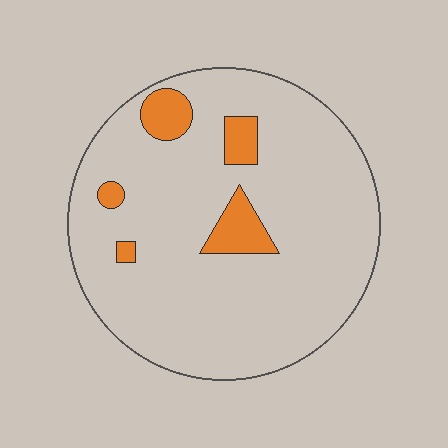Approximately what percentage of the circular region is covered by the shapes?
Approximately 10%.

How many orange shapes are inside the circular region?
5.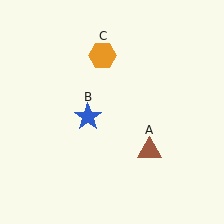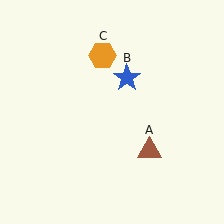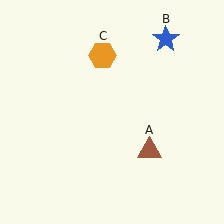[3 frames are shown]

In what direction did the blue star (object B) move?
The blue star (object B) moved up and to the right.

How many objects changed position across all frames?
1 object changed position: blue star (object B).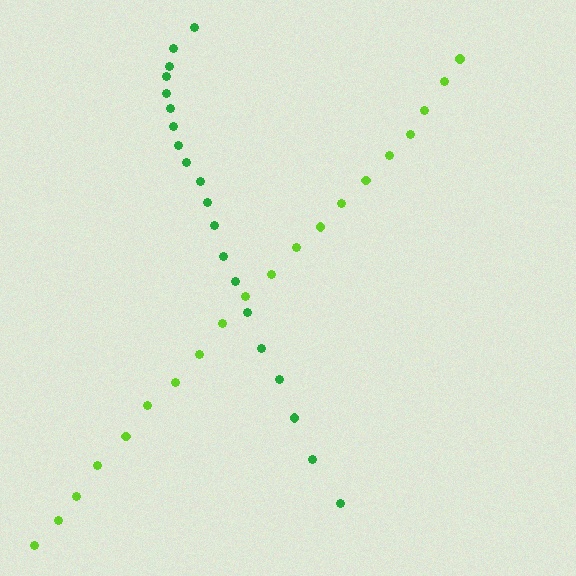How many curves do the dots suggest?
There are 2 distinct paths.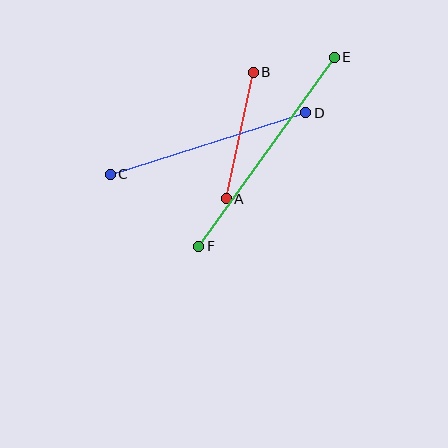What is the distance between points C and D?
The distance is approximately 205 pixels.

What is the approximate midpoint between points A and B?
The midpoint is at approximately (240, 136) pixels.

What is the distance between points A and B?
The distance is approximately 129 pixels.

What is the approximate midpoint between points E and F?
The midpoint is at approximately (267, 152) pixels.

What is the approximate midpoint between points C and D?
The midpoint is at approximately (208, 144) pixels.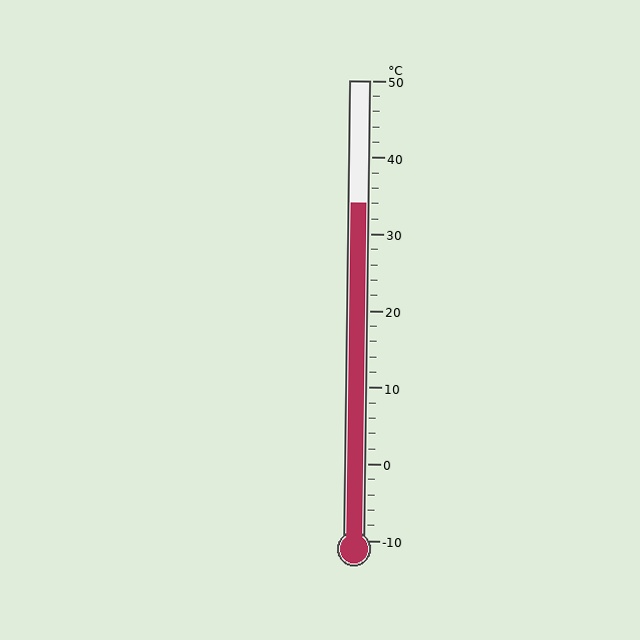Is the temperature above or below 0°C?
The temperature is above 0°C.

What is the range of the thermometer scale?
The thermometer scale ranges from -10°C to 50°C.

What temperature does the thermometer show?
The thermometer shows approximately 34°C.